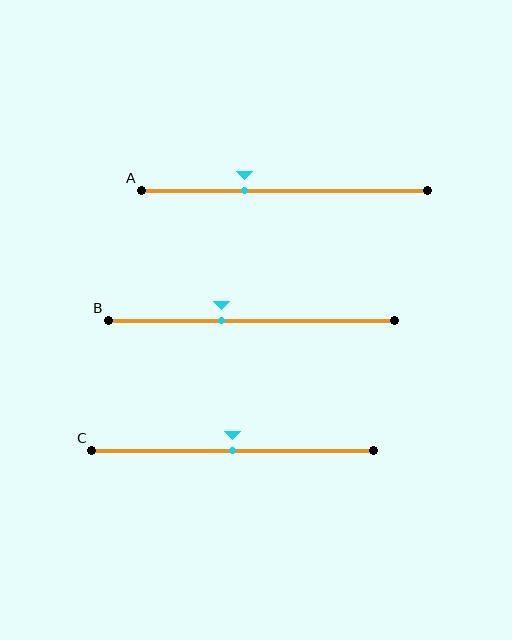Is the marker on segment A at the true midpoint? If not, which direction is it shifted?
No, the marker on segment A is shifted to the left by about 14% of the segment length.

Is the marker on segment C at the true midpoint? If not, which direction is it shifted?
Yes, the marker on segment C is at the true midpoint.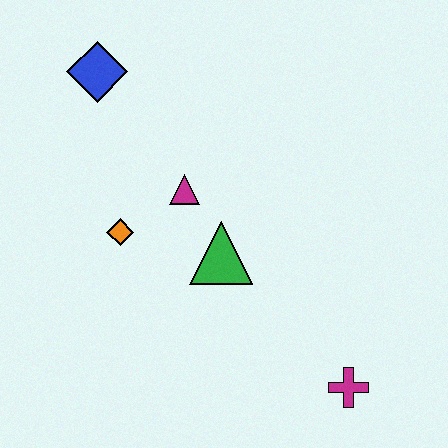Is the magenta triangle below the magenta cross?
No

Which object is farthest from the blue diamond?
The magenta cross is farthest from the blue diamond.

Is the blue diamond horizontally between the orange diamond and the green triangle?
No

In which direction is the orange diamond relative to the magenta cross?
The orange diamond is to the left of the magenta cross.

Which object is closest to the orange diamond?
The magenta triangle is closest to the orange diamond.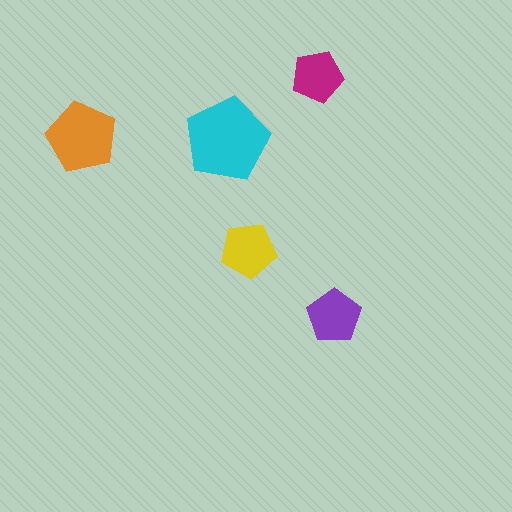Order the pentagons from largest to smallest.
the cyan one, the orange one, the yellow one, the purple one, the magenta one.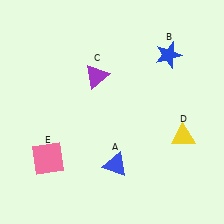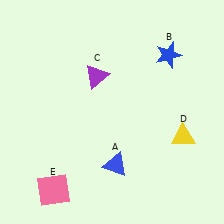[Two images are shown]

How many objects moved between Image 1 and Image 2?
1 object moved between the two images.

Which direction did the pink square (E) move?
The pink square (E) moved down.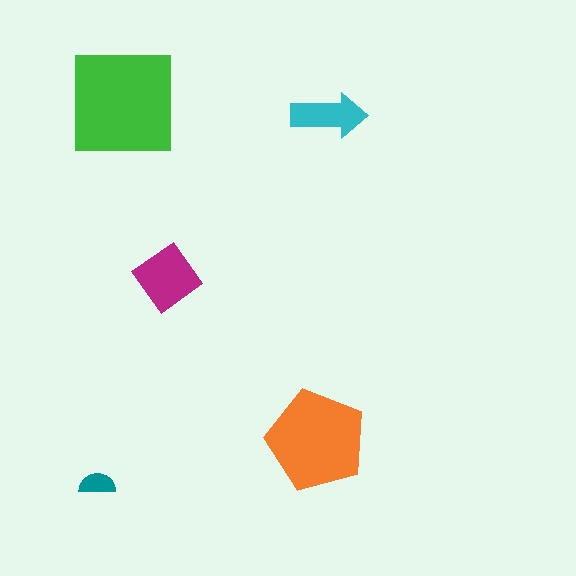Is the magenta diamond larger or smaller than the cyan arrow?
Larger.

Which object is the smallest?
The teal semicircle.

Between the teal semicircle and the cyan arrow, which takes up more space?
The cyan arrow.